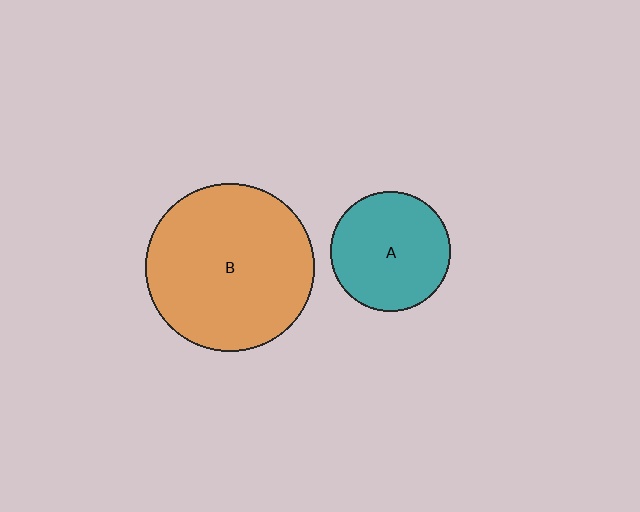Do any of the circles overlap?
No, none of the circles overlap.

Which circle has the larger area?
Circle B (orange).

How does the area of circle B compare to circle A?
Approximately 2.0 times.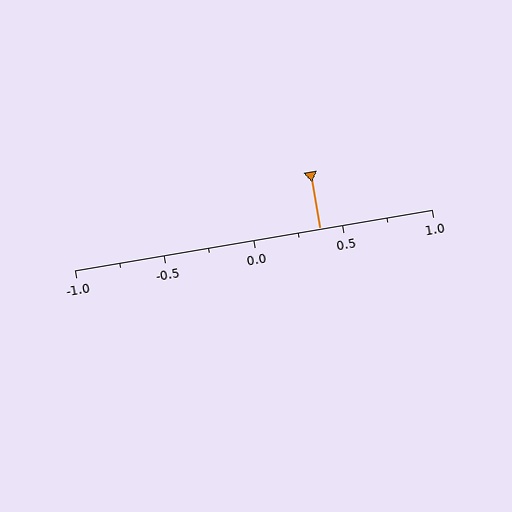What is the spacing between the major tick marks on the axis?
The major ticks are spaced 0.5 apart.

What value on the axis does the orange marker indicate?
The marker indicates approximately 0.38.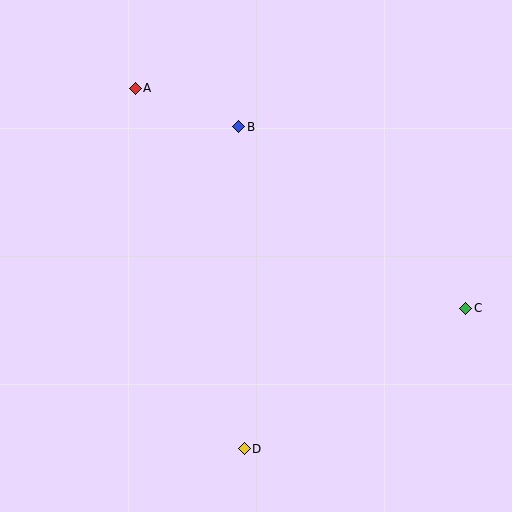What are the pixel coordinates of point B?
Point B is at (239, 127).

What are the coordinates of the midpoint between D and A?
The midpoint between D and A is at (190, 269).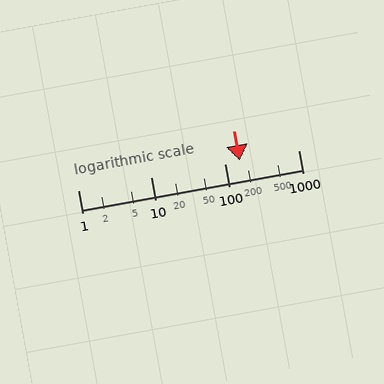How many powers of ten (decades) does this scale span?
The scale spans 3 decades, from 1 to 1000.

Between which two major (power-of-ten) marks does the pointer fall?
The pointer is between 100 and 1000.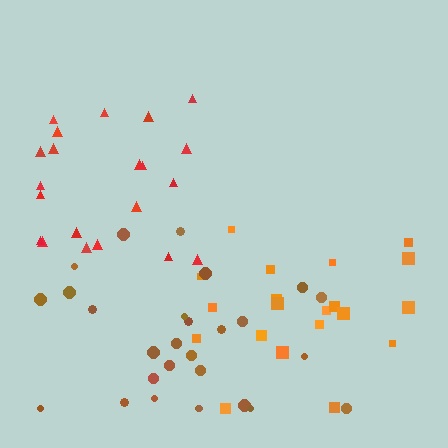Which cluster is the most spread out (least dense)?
Orange.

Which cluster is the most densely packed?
Brown.